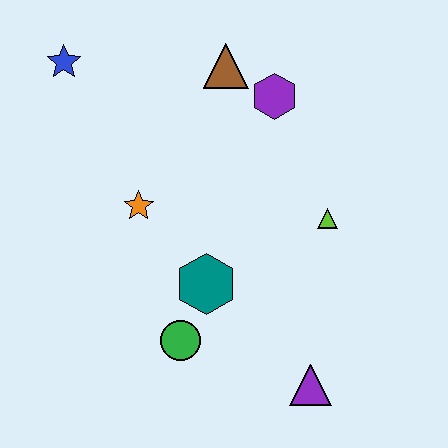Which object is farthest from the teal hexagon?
The blue star is farthest from the teal hexagon.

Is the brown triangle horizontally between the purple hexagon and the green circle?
Yes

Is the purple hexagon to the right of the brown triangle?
Yes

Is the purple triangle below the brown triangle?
Yes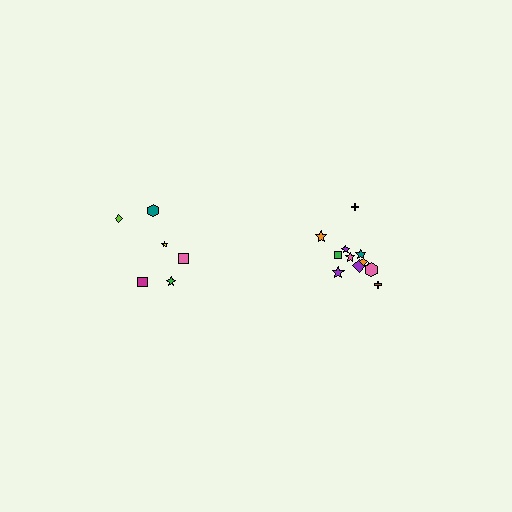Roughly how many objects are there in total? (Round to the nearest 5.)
Roughly 20 objects in total.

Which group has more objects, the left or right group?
The right group.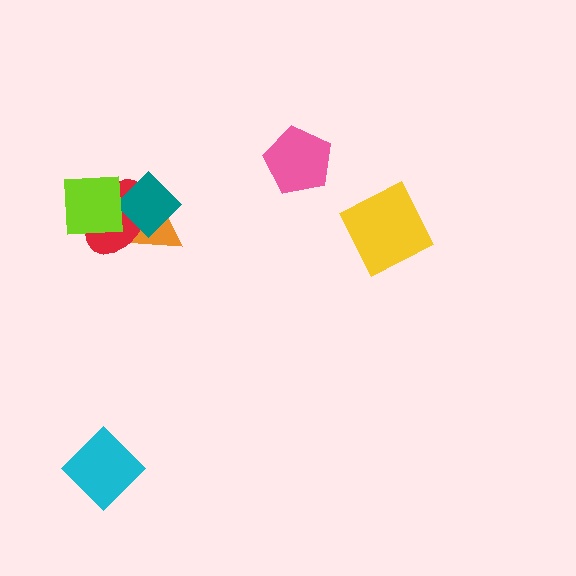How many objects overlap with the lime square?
3 objects overlap with the lime square.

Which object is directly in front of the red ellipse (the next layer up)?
The teal diamond is directly in front of the red ellipse.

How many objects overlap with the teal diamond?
3 objects overlap with the teal diamond.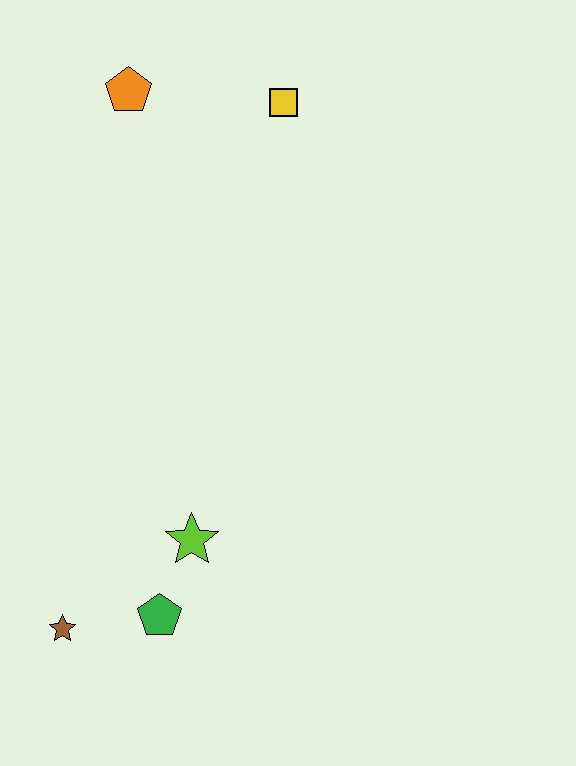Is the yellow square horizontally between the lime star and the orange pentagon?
No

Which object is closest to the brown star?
The green pentagon is closest to the brown star.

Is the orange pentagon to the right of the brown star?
Yes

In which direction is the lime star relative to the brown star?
The lime star is to the right of the brown star.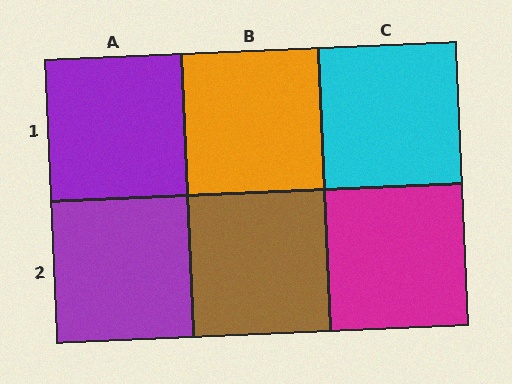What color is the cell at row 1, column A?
Purple.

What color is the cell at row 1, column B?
Orange.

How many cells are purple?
2 cells are purple.